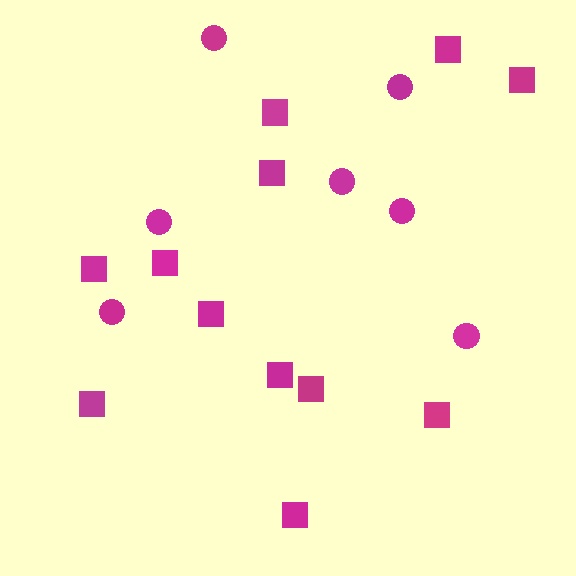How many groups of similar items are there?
There are 2 groups: one group of squares (12) and one group of circles (7).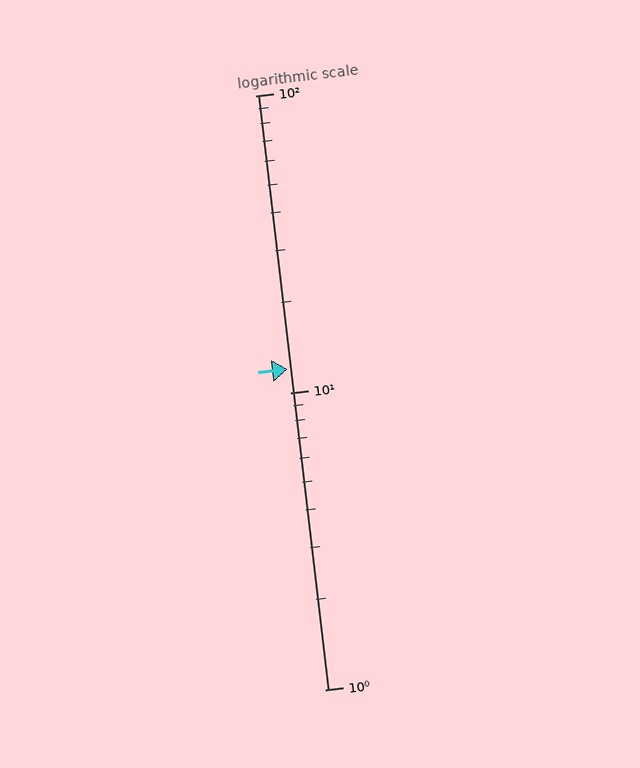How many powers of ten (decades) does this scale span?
The scale spans 2 decades, from 1 to 100.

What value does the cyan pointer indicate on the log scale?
The pointer indicates approximately 12.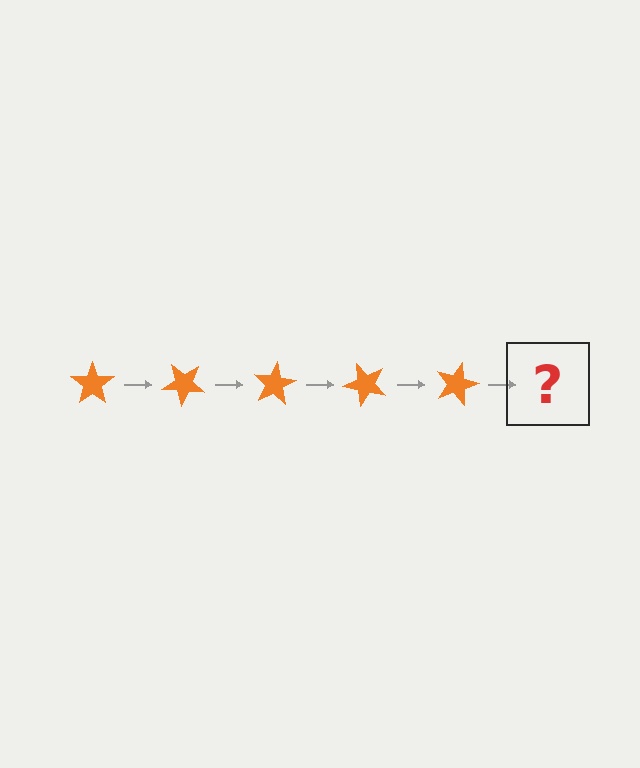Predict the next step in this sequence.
The next step is an orange star rotated 200 degrees.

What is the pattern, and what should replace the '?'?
The pattern is that the star rotates 40 degrees each step. The '?' should be an orange star rotated 200 degrees.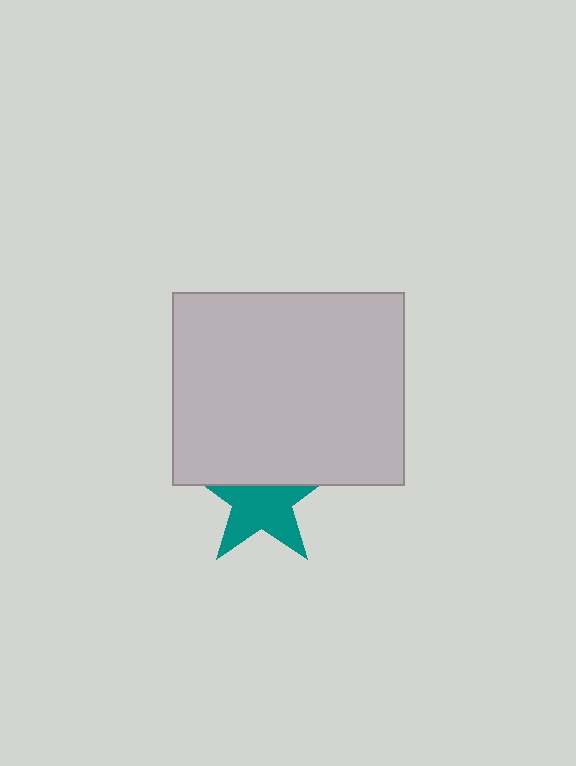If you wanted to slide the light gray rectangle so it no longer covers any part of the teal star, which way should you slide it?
Slide it up — that is the most direct way to separate the two shapes.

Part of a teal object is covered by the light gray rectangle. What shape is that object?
It is a star.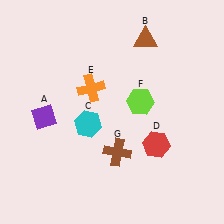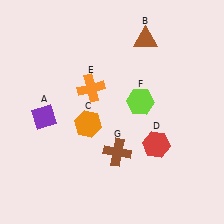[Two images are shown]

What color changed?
The hexagon (C) changed from cyan in Image 1 to orange in Image 2.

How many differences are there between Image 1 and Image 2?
There is 1 difference between the two images.